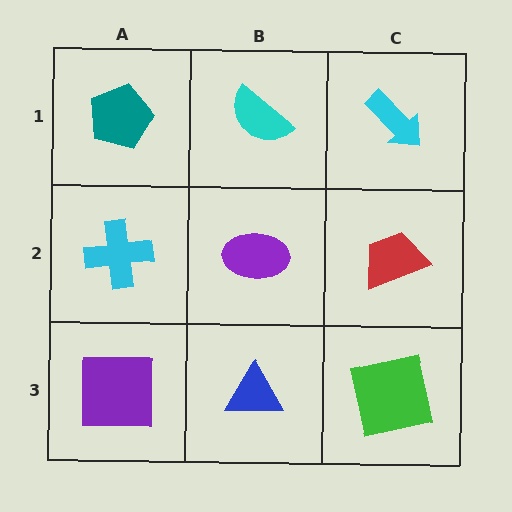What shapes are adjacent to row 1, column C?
A red trapezoid (row 2, column C), a cyan semicircle (row 1, column B).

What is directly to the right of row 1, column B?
A cyan arrow.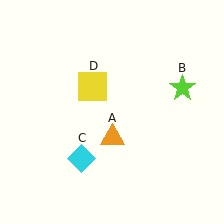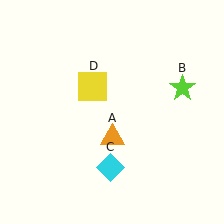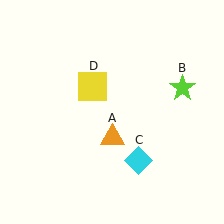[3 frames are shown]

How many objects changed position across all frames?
1 object changed position: cyan diamond (object C).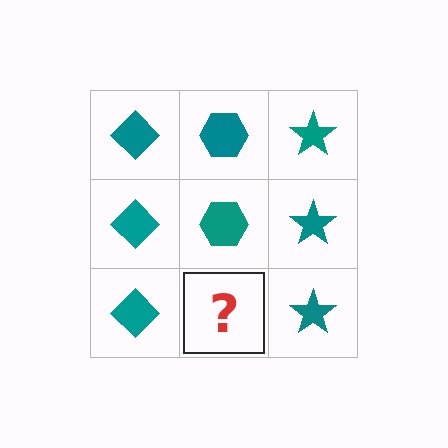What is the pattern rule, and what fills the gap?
The rule is that each column has a consistent shape. The gap should be filled with a teal hexagon.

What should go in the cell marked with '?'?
The missing cell should contain a teal hexagon.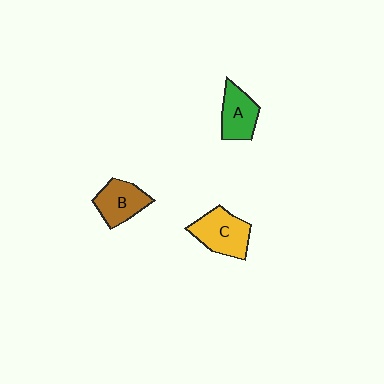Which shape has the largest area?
Shape C (yellow).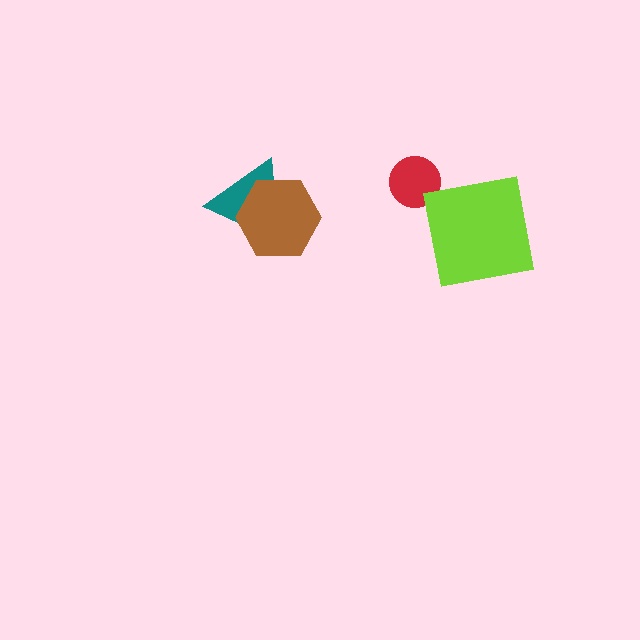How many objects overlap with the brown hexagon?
1 object overlaps with the brown hexagon.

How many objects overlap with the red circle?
0 objects overlap with the red circle.